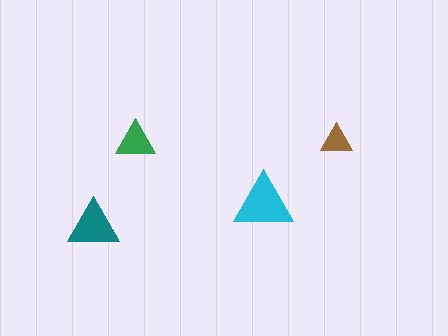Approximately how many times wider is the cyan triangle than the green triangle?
About 1.5 times wider.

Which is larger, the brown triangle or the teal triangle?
The teal one.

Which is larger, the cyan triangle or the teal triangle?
The cyan one.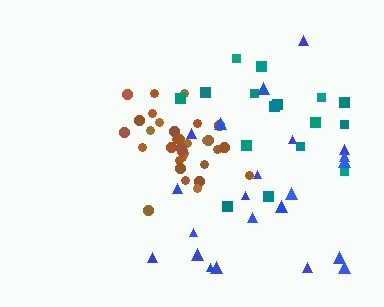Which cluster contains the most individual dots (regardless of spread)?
Brown (32).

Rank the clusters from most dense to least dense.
brown, teal, blue.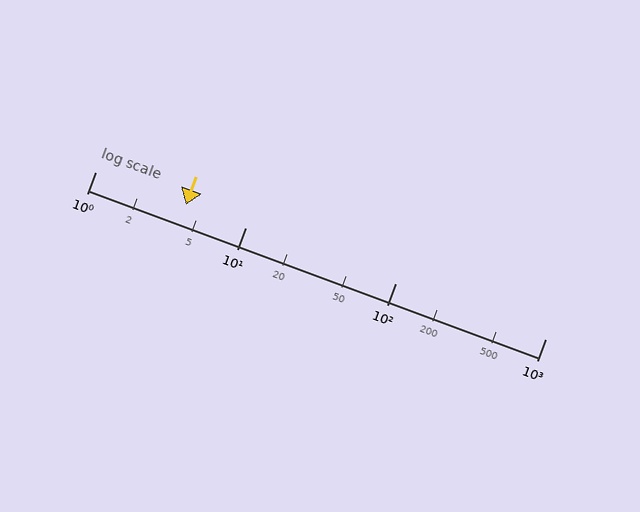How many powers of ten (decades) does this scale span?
The scale spans 3 decades, from 1 to 1000.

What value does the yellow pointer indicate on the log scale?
The pointer indicates approximately 4.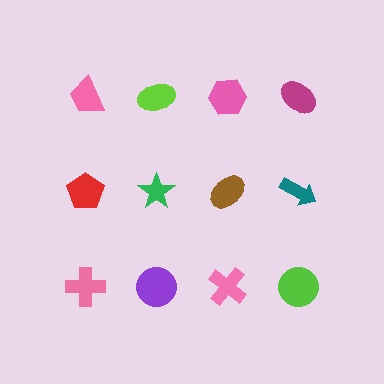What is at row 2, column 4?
A teal arrow.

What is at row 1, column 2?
A lime ellipse.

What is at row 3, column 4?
A lime circle.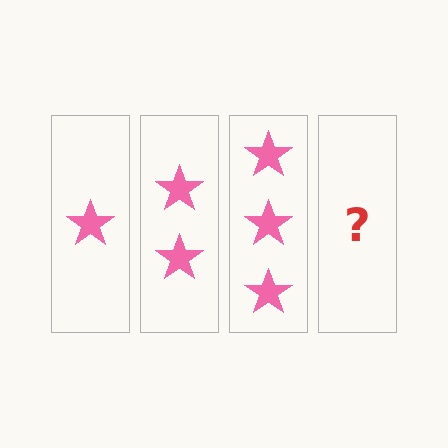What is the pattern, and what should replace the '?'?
The pattern is that each step adds one more star. The '?' should be 4 stars.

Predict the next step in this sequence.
The next step is 4 stars.